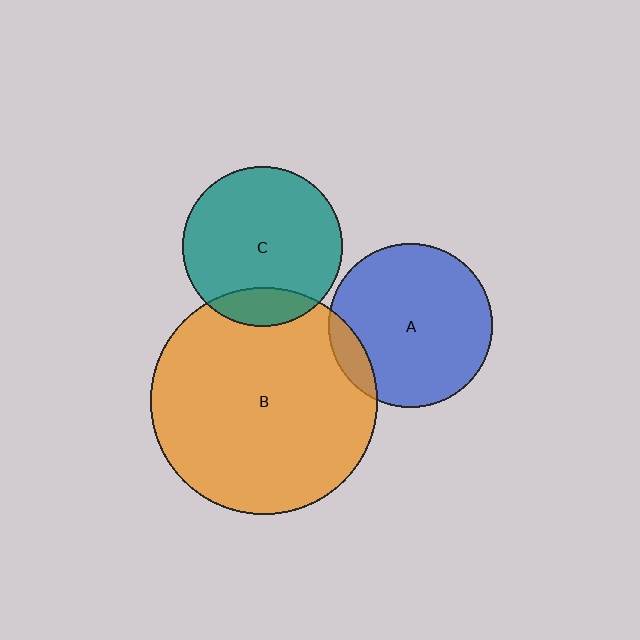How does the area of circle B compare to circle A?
Approximately 1.9 times.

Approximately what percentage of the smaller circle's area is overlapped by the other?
Approximately 15%.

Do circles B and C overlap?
Yes.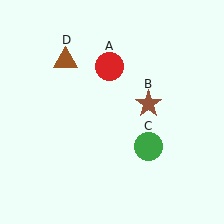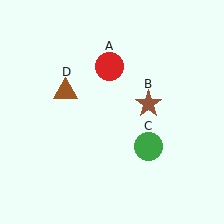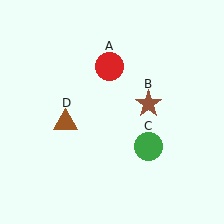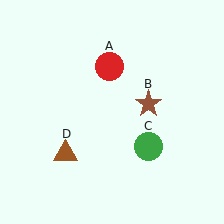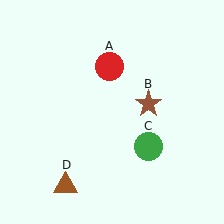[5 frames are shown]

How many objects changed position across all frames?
1 object changed position: brown triangle (object D).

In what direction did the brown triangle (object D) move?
The brown triangle (object D) moved down.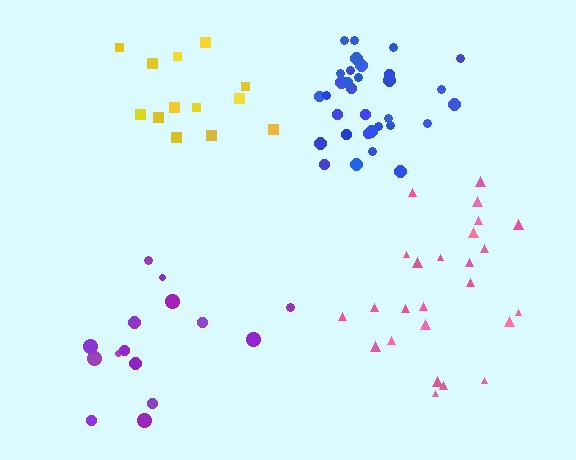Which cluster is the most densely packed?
Blue.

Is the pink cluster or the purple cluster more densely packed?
Pink.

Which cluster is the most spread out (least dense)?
Purple.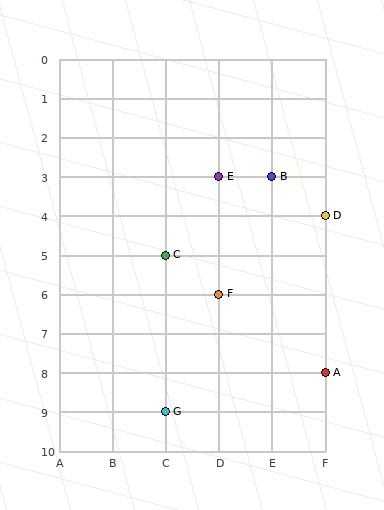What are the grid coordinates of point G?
Point G is at grid coordinates (C, 9).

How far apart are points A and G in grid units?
Points A and G are 3 columns and 1 row apart (about 3.2 grid units diagonally).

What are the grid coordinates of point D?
Point D is at grid coordinates (F, 4).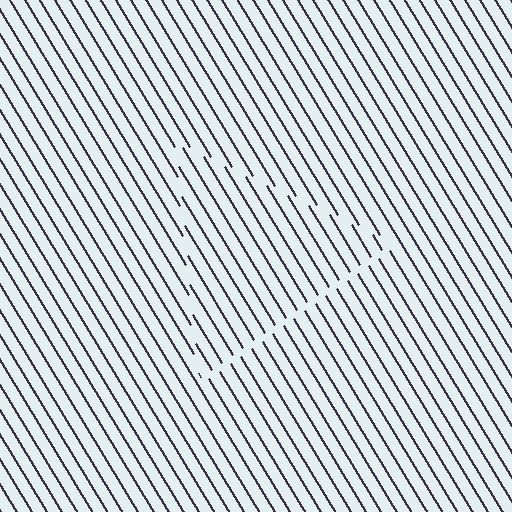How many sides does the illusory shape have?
3 sides — the line-ends trace a triangle.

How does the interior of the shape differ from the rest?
The interior of the shape contains the same grating, shifted by half a period — the contour is defined by the phase discontinuity where line-ends from the inner and outer gratings abut.